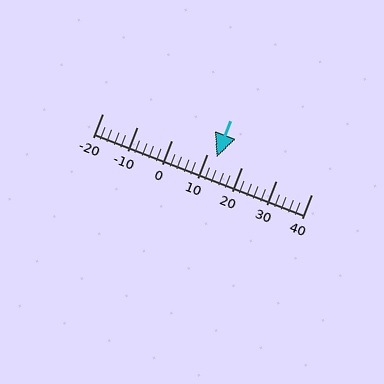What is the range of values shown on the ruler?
The ruler shows values from -20 to 40.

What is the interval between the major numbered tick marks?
The major tick marks are spaced 10 units apart.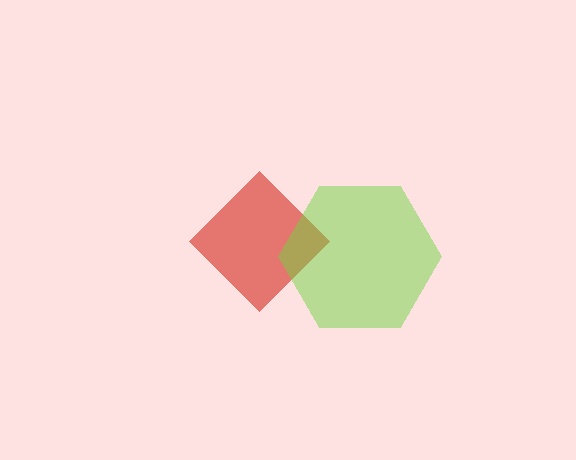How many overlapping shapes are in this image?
There are 2 overlapping shapes in the image.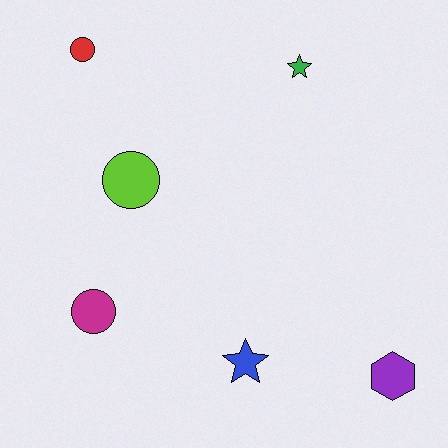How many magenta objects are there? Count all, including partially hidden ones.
There is 1 magenta object.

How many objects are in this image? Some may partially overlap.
There are 6 objects.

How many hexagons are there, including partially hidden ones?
There is 1 hexagon.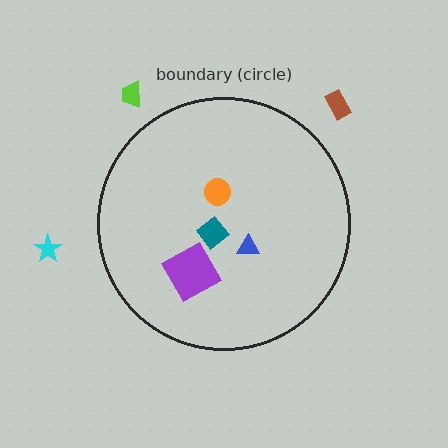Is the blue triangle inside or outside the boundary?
Inside.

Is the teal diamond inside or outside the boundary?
Inside.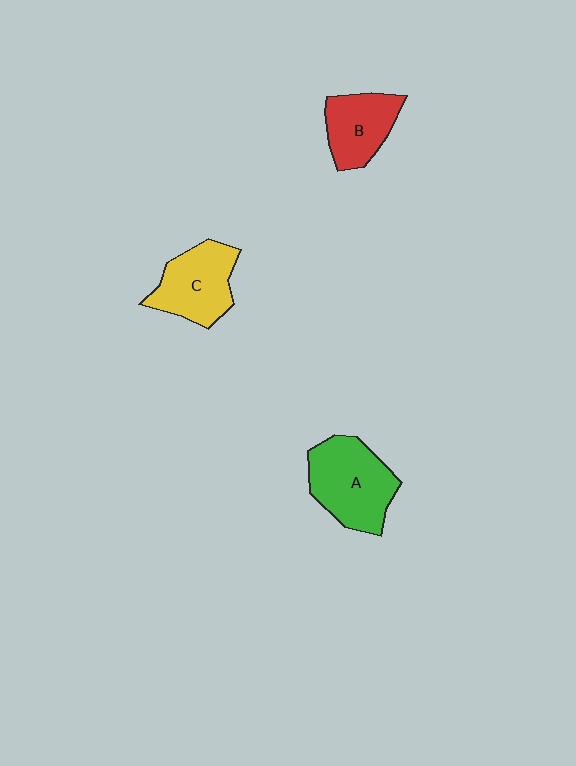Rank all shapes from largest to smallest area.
From largest to smallest: A (green), C (yellow), B (red).